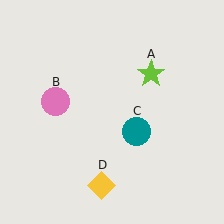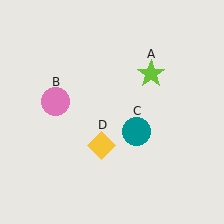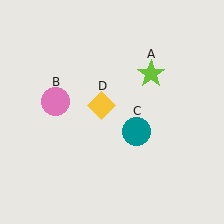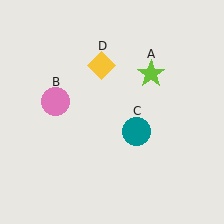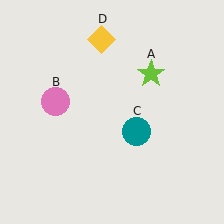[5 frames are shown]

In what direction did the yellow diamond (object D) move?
The yellow diamond (object D) moved up.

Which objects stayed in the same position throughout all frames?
Lime star (object A) and pink circle (object B) and teal circle (object C) remained stationary.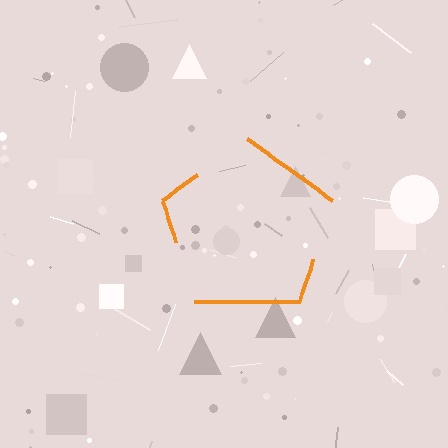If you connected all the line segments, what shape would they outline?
They would outline a pentagon.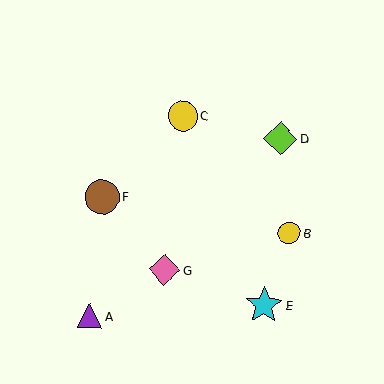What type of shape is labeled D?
Shape D is a lime diamond.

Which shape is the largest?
The cyan star (labeled E) is the largest.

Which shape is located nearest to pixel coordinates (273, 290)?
The cyan star (labeled E) at (264, 305) is nearest to that location.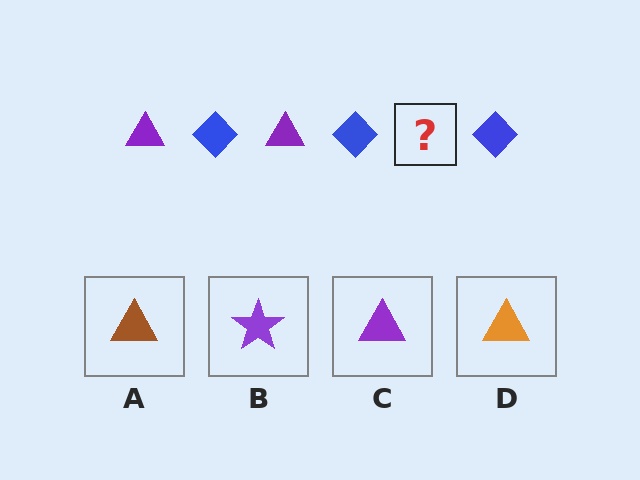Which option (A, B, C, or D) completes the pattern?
C.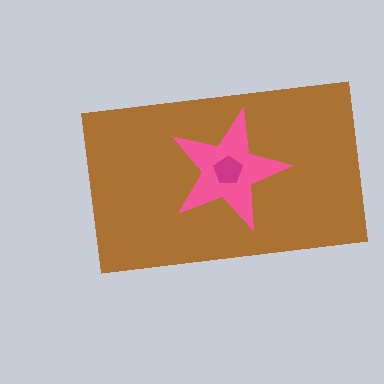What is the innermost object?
The magenta pentagon.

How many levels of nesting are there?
3.